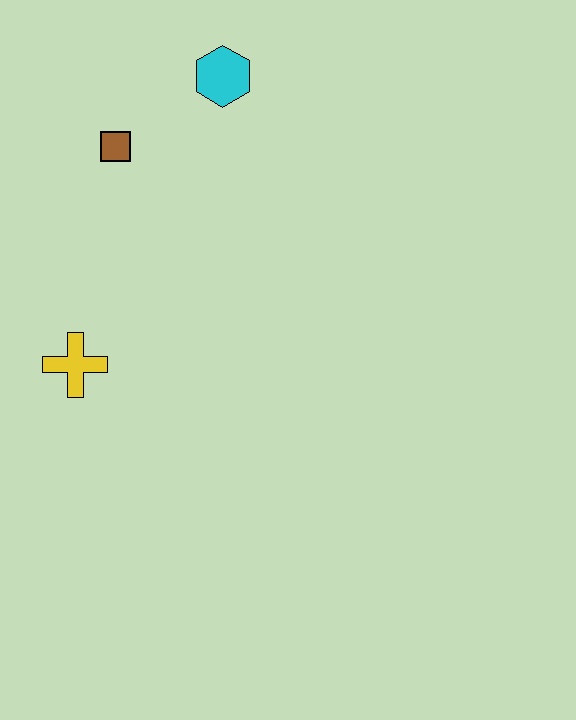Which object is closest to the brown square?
The cyan hexagon is closest to the brown square.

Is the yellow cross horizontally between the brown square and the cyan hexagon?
No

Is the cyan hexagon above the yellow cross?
Yes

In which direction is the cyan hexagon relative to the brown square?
The cyan hexagon is to the right of the brown square.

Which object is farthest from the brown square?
The yellow cross is farthest from the brown square.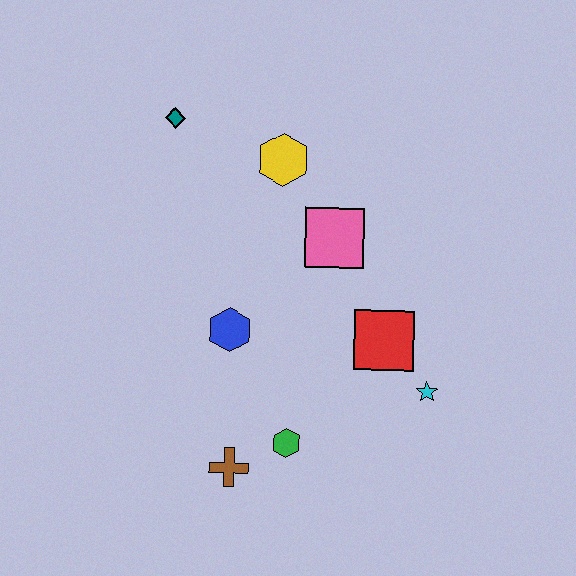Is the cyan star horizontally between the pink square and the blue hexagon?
No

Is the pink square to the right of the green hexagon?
Yes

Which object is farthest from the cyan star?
The teal diamond is farthest from the cyan star.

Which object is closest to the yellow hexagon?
The pink square is closest to the yellow hexagon.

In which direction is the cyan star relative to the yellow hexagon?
The cyan star is below the yellow hexagon.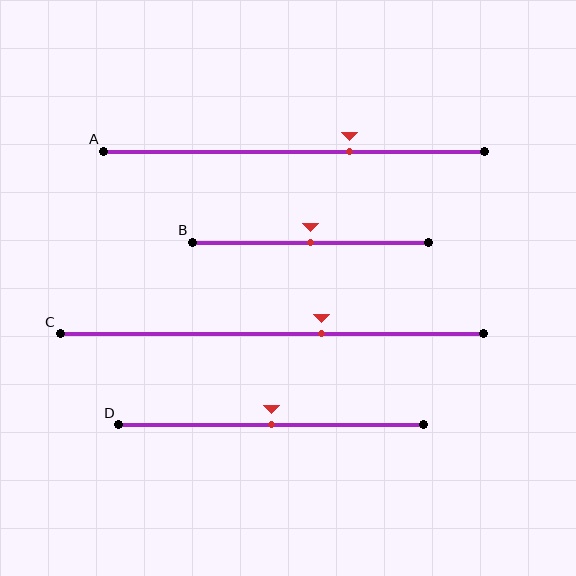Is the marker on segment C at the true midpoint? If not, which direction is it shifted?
No, the marker on segment C is shifted to the right by about 12% of the segment length.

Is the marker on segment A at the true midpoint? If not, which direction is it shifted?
No, the marker on segment A is shifted to the right by about 14% of the segment length.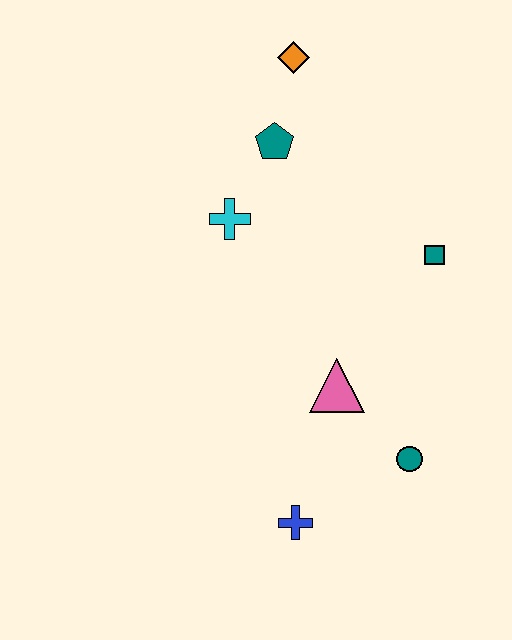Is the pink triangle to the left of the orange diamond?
No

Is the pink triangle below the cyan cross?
Yes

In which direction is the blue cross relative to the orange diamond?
The blue cross is below the orange diamond.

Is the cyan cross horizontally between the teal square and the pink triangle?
No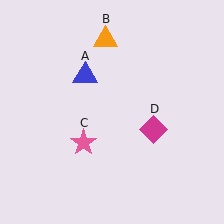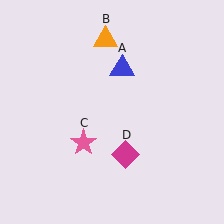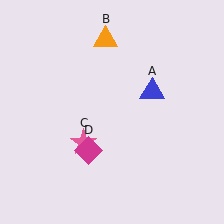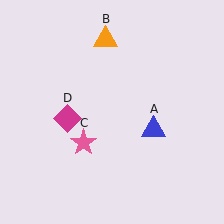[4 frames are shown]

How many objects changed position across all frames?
2 objects changed position: blue triangle (object A), magenta diamond (object D).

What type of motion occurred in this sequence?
The blue triangle (object A), magenta diamond (object D) rotated clockwise around the center of the scene.